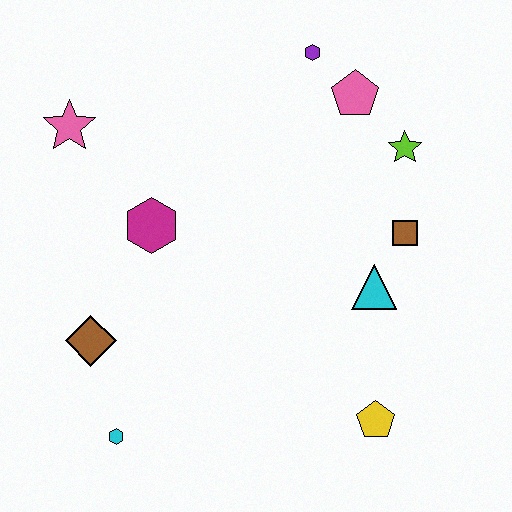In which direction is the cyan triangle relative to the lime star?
The cyan triangle is below the lime star.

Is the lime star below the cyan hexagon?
No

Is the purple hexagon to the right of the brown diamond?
Yes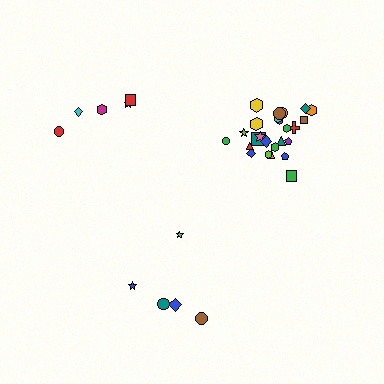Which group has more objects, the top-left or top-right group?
The top-right group.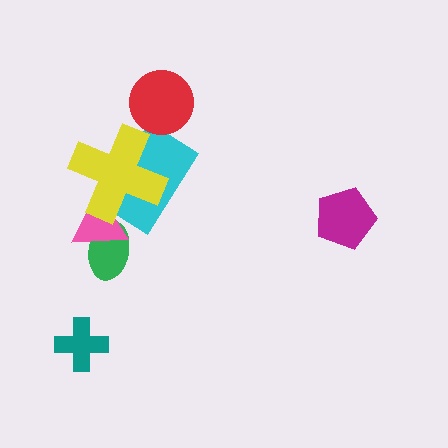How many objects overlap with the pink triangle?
3 objects overlap with the pink triangle.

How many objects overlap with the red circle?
0 objects overlap with the red circle.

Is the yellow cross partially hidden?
No, no other shape covers it.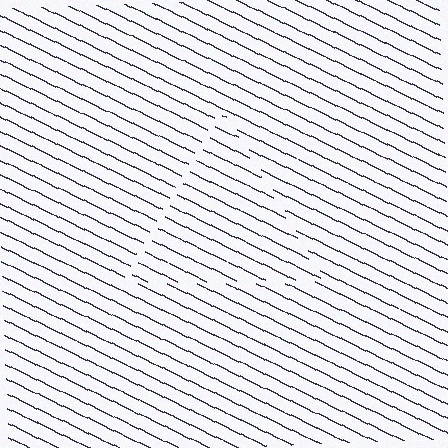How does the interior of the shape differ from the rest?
The interior of the shape contains the same grating, shifted by half a period — the contour is defined by the phase discontinuity where line-ends from the inner and outer gratings abut.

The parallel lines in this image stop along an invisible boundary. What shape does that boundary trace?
An illusory triangle. The interior of the shape contains the same grating, shifted by half a period — the contour is defined by the phase discontinuity where line-ends from the inner and outer gratings abut.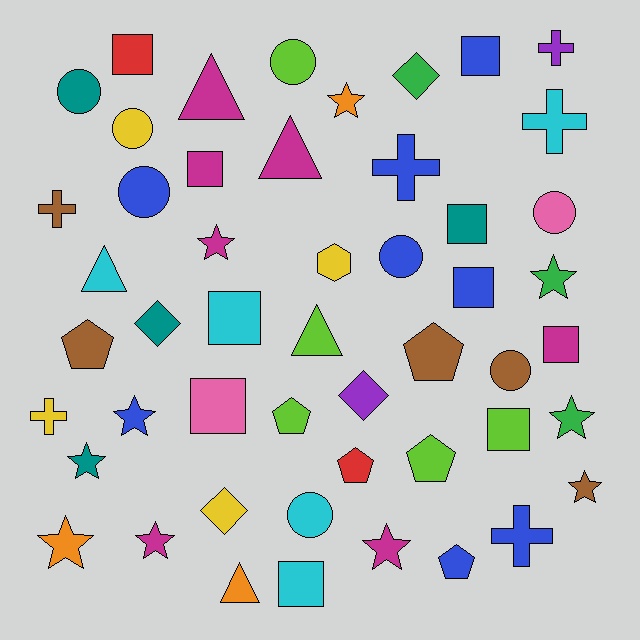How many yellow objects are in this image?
There are 4 yellow objects.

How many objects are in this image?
There are 50 objects.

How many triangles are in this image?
There are 5 triangles.